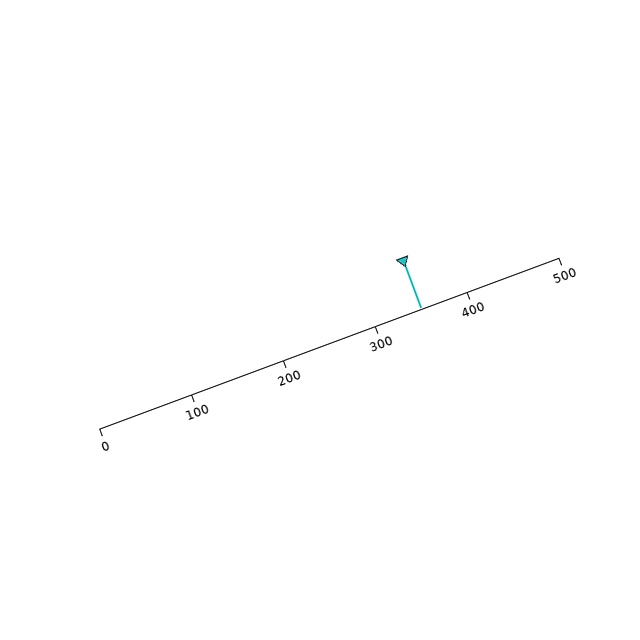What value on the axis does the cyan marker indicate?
The marker indicates approximately 350.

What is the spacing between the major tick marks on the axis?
The major ticks are spaced 100 apart.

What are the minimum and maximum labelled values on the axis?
The axis runs from 0 to 500.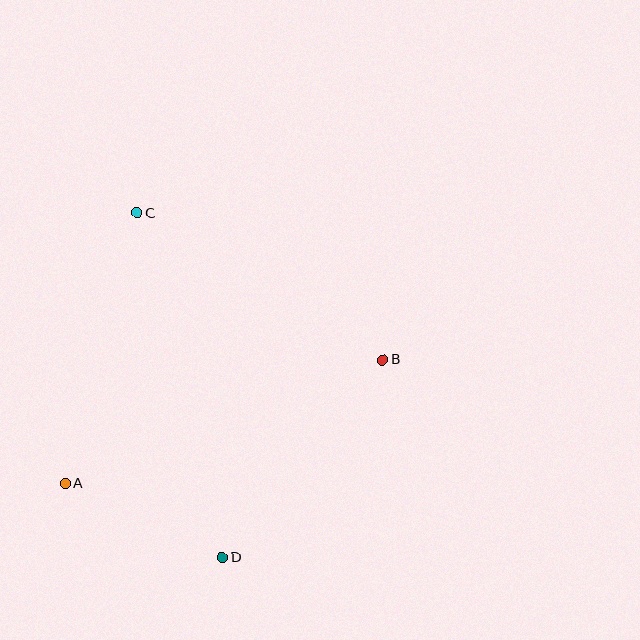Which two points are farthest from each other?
Points C and D are farthest from each other.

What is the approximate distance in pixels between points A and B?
The distance between A and B is approximately 341 pixels.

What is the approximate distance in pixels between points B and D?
The distance between B and D is approximately 255 pixels.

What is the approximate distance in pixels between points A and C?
The distance between A and C is approximately 280 pixels.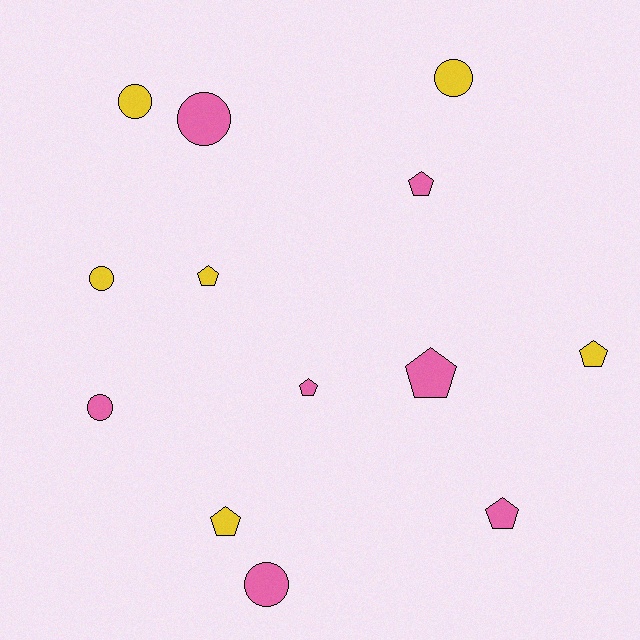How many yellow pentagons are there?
There are 3 yellow pentagons.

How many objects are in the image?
There are 13 objects.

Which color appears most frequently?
Pink, with 7 objects.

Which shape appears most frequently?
Pentagon, with 7 objects.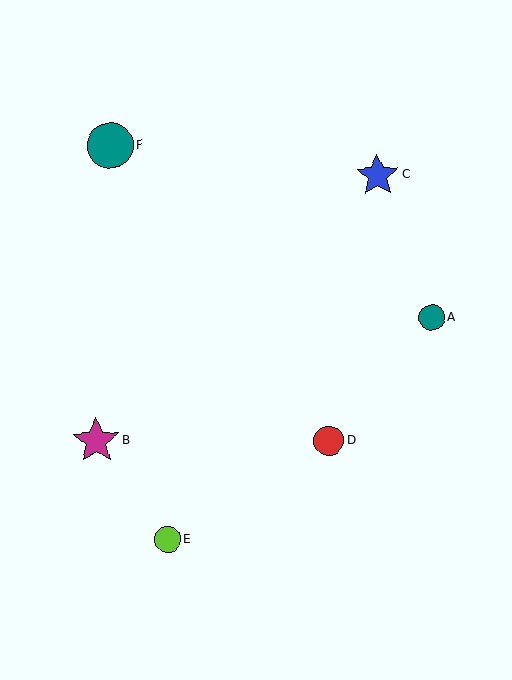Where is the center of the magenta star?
The center of the magenta star is at (96, 441).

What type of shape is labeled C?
Shape C is a blue star.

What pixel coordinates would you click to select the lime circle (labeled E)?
Click at (167, 539) to select the lime circle E.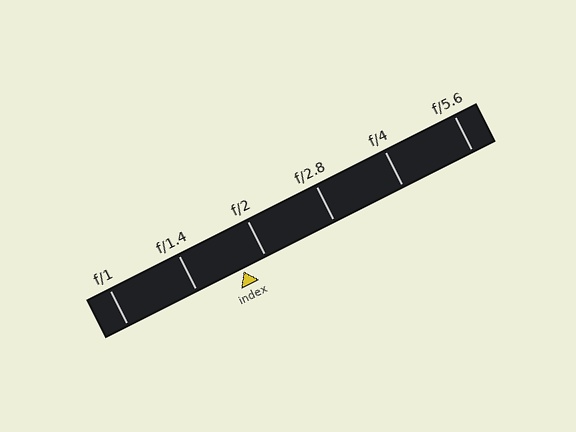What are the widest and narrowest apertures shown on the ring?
The widest aperture shown is f/1 and the narrowest is f/5.6.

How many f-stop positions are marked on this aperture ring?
There are 6 f-stop positions marked.